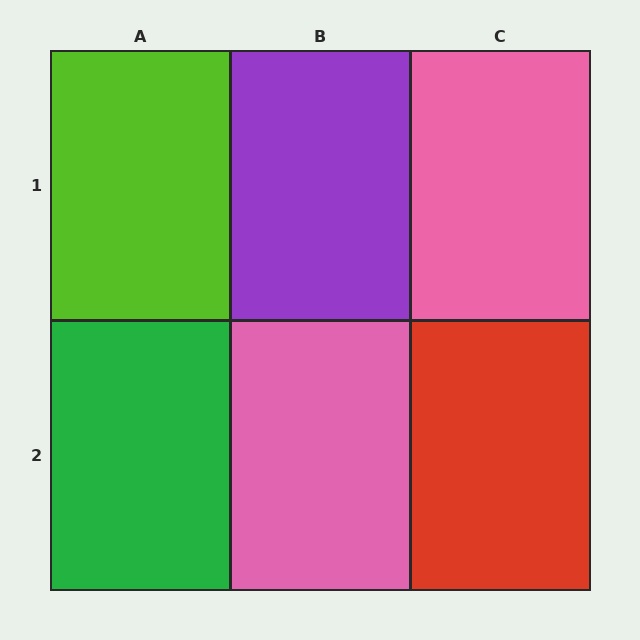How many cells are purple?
1 cell is purple.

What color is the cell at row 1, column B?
Purple.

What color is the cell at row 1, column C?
Pink.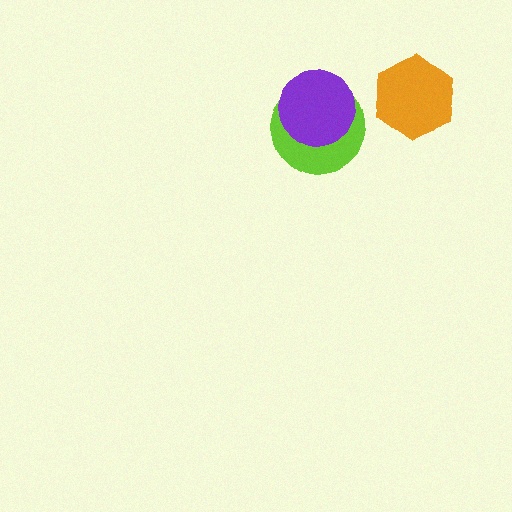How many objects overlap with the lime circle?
1 object overlaps with the lime circle.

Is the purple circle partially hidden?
No, no other shape covers it.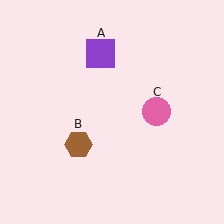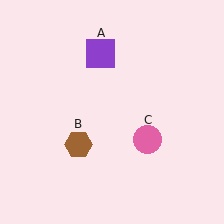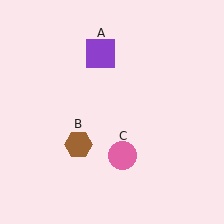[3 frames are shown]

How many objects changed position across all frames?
1 object changed position: pink circle (object C).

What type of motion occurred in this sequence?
The pink circle (object C) rotated clockwise around the center of the scene.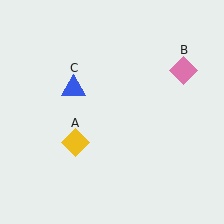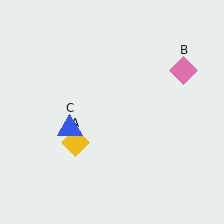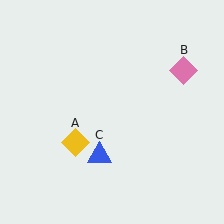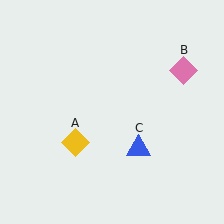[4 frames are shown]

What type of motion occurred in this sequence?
The blue triangle (object C) rotated counterclockwise around the center of the scene.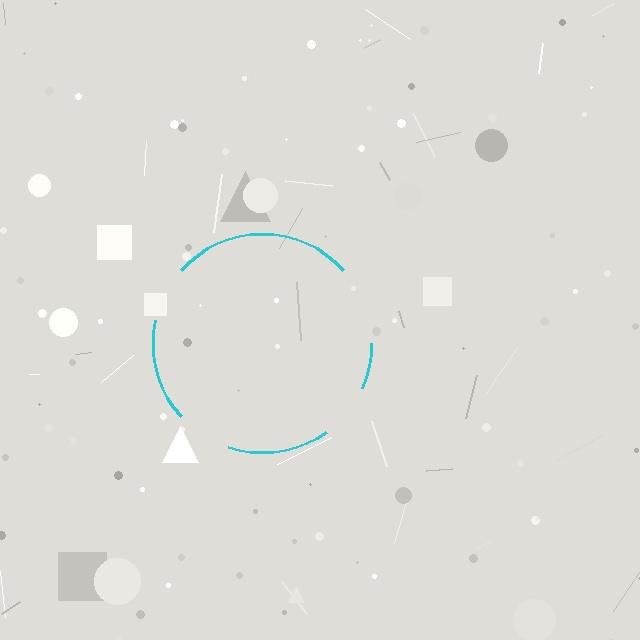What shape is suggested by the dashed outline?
The dashed outline suggests a circle.